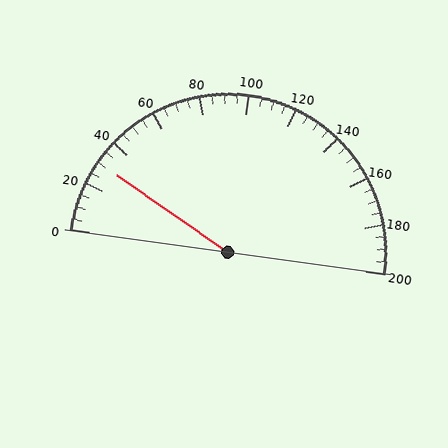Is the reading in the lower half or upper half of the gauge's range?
The reading is in the lower half of the range (0 to 200).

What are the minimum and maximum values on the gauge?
The gauge ranges from 0 to 200.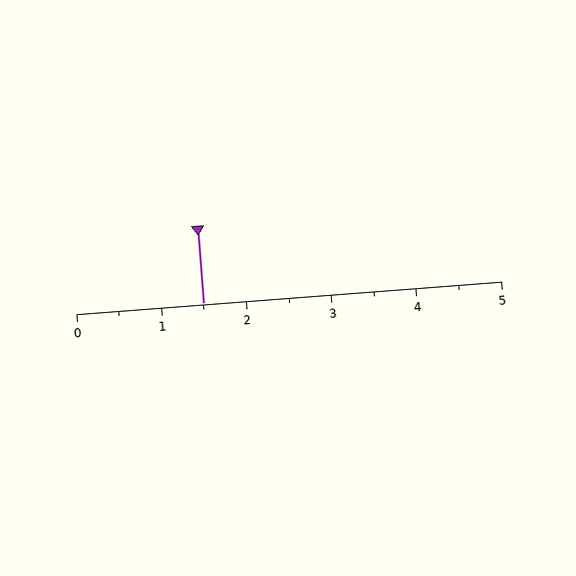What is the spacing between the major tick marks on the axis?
The major ticks are spaced 1 apart.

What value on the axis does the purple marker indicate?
The marker indicates approximately 1.5.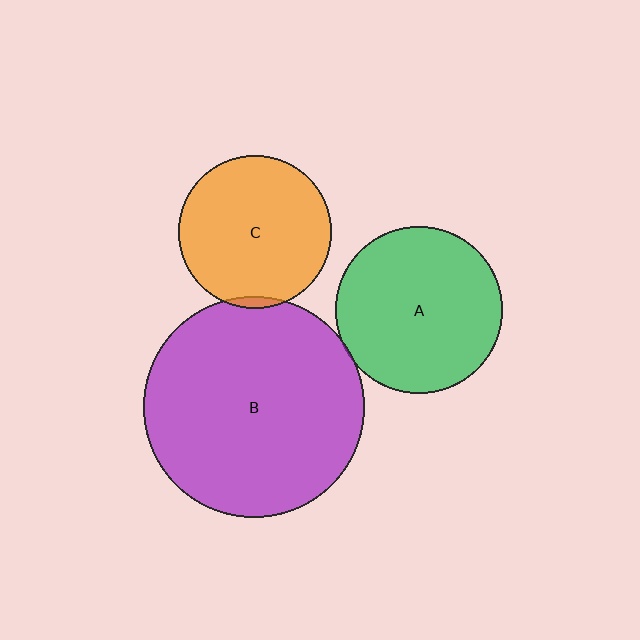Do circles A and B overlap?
Yes.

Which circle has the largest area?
Circle B (purple).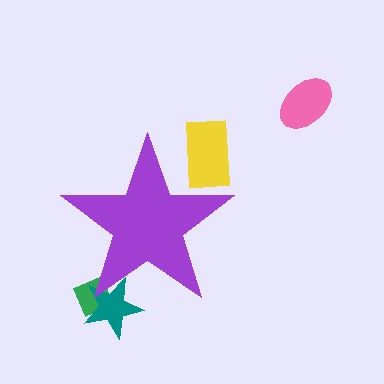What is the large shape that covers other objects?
A purple star.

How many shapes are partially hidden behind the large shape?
3 shapes are partially hidden.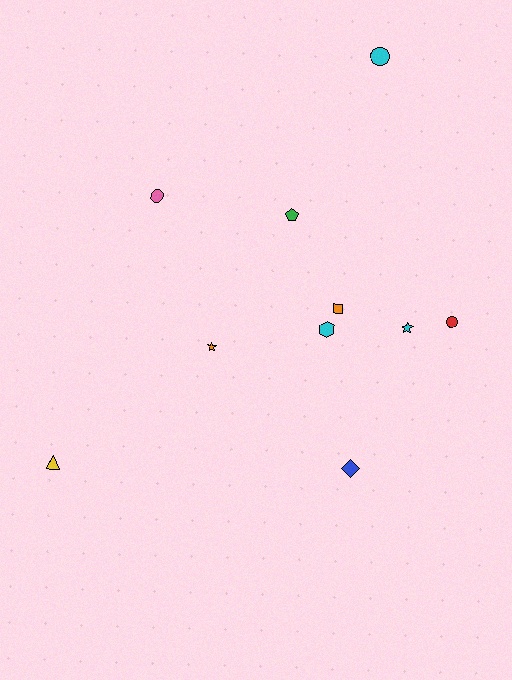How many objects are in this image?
There are 10 objects.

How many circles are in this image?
There are 3 circles.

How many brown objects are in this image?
There are no brown objects.